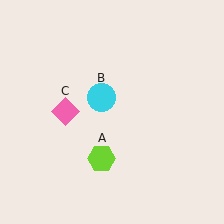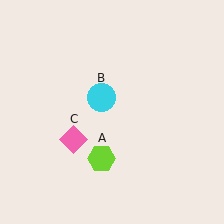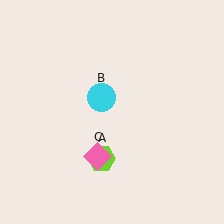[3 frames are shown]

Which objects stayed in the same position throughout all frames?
Lime hexagon (object A) and cyan circle (object B) remained stationary.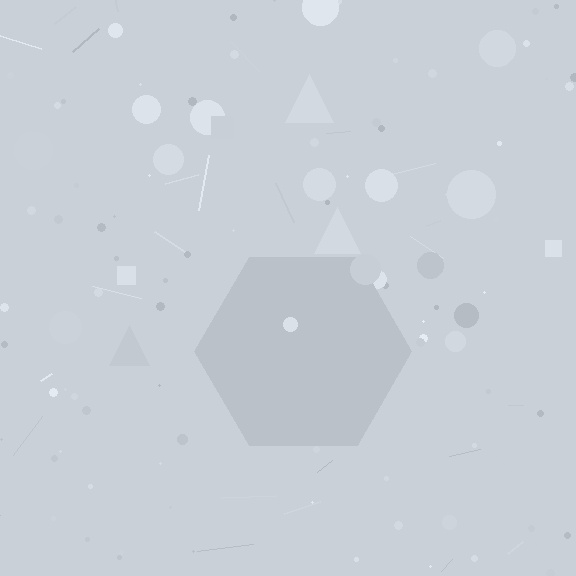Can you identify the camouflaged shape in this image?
The camouflaged shape is a hexagon.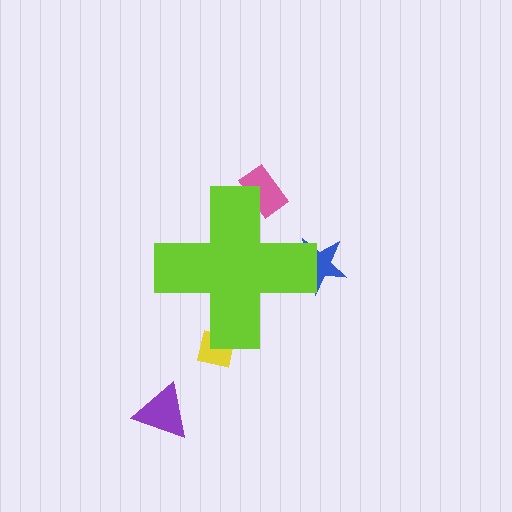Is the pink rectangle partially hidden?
Yes, the pink rectangle is partially hidden behind the lime cross.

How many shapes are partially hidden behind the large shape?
3 shapes are partially hidden.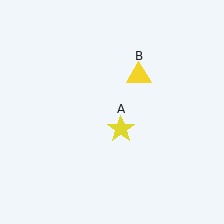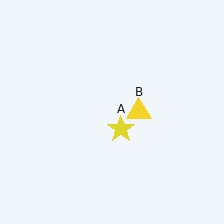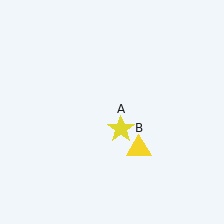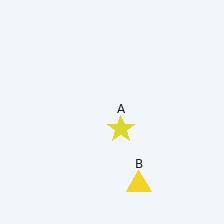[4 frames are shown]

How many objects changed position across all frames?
1 object changed position: yellow triangle (object B).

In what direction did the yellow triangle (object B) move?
The yellow triangle (object B) moved down.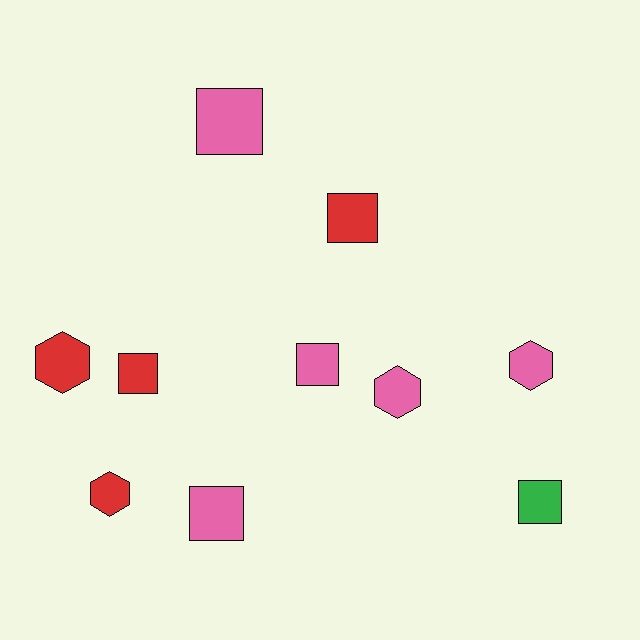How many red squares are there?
There are 2 red squares.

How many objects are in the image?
There are 10 objects.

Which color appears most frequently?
Pink, with 5 objects.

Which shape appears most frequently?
Square, with 6 objects.